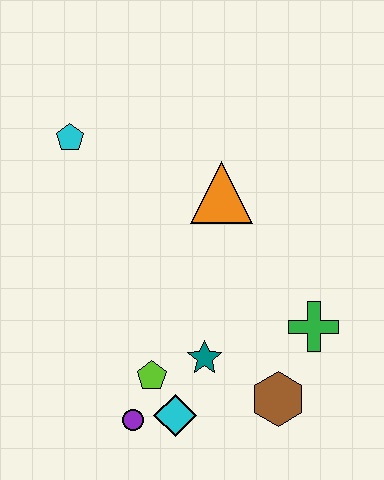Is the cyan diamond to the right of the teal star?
No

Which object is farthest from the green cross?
The cyan pentagon is farthest from the green cross.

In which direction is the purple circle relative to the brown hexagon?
The purple circle is to the left of the brown hexagon.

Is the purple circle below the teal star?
Yes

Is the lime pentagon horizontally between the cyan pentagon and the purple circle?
No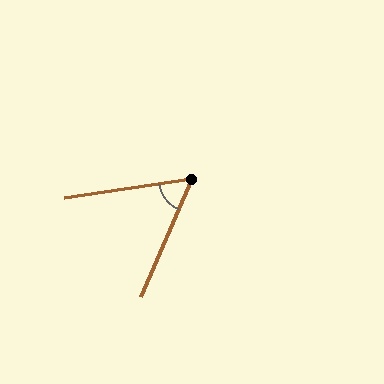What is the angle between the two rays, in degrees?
Approximately 58 degrees.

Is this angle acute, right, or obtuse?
It is acute.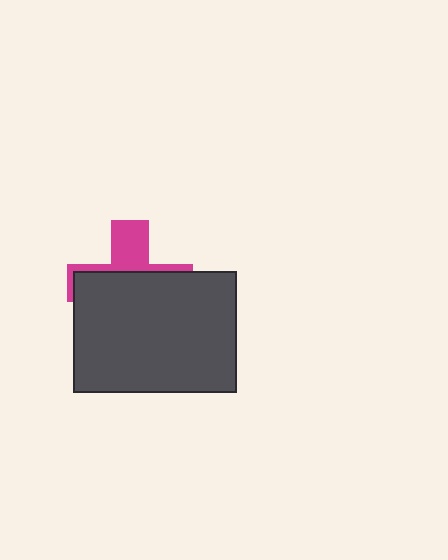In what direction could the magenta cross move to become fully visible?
The magenta cross could move up. That would shift it out from behind the dark gray rectangle entirely.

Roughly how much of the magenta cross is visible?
A small part of it is visible (roughly 35%).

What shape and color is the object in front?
The object in front is a dark gray rectangle.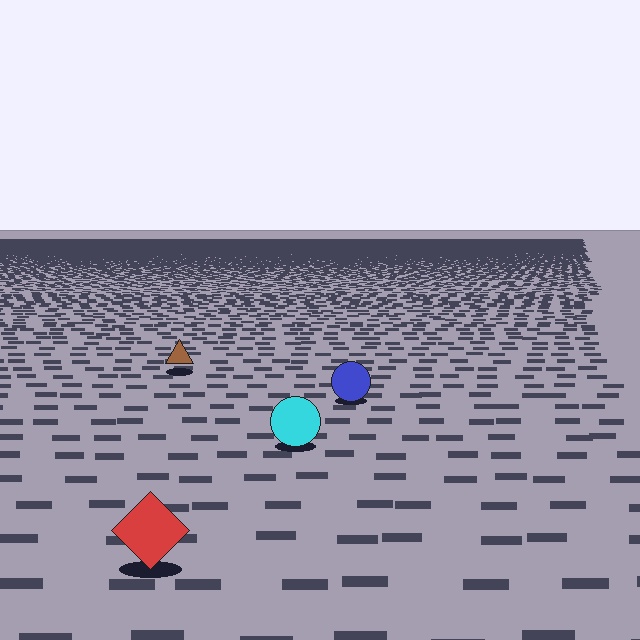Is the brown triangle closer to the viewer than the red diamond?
No. The red diamond is closer — you can tell from the texture gradient: the ground texture is coarser near it.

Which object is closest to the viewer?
The red diamond is closest. The texture marks near it are larger and more spread out.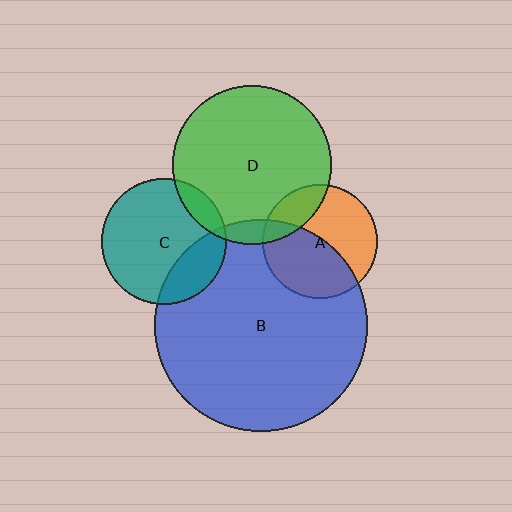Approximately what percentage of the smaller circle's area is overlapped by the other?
Approximately 10%.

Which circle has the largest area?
Circle B (blue).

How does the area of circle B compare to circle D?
Approximately 1.8 times.